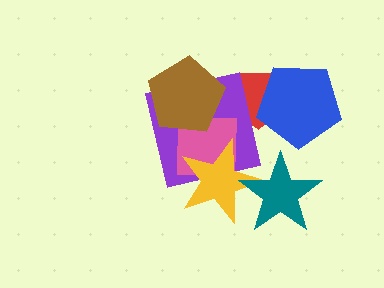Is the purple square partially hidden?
Yes, it is partially covered by another shape.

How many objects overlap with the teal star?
1 object overlaps with the teal star.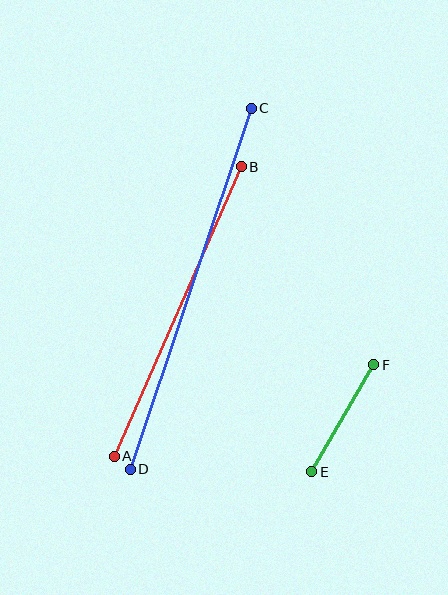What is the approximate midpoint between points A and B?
The midpoint is at approximately (178, 312) pixels.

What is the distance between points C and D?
The distance is approximately 381 pixels.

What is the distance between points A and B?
The distance is approximately 316 pixels.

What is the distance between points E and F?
The distance is approximately 124 pixels.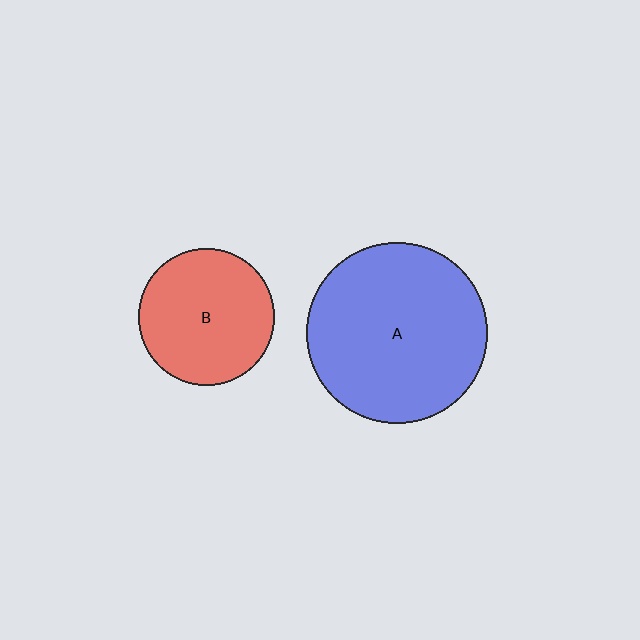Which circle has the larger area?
Circle A (blue).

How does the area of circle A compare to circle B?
Approximately 1.8 times.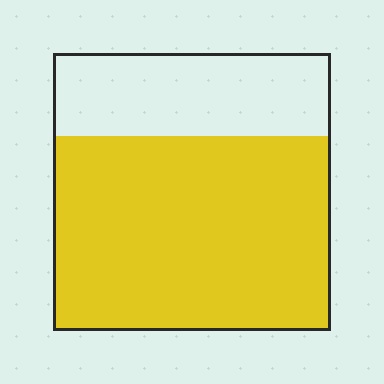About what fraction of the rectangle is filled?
About two thirds (2/3).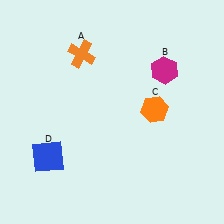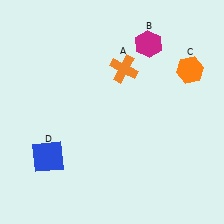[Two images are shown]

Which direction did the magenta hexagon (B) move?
The magenta hexagon (B) moved up.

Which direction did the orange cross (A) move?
The orange cross (A) moved right.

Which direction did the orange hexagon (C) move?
The orange hexagon (C) moved up.